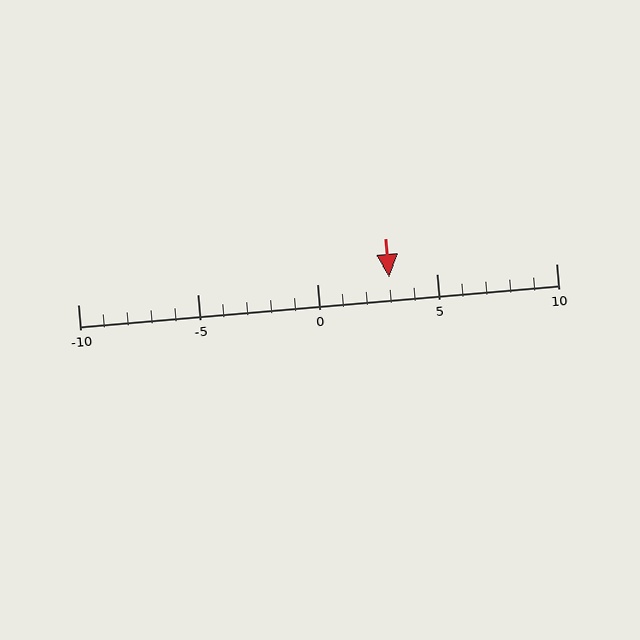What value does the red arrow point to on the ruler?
The red arrow points to approximately 3.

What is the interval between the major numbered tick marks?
The major tick marks are spaced 5 units apart.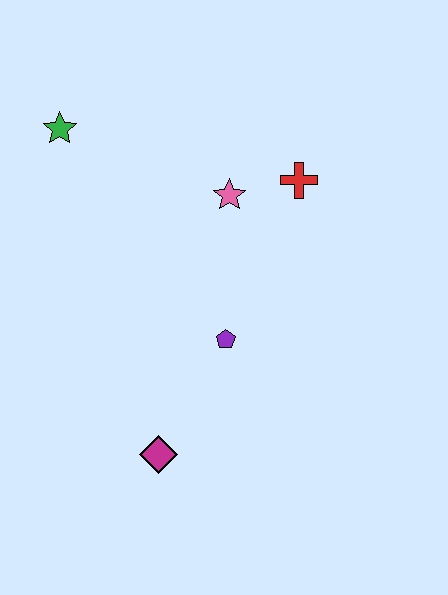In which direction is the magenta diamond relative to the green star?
The magenta diamond is below the green star.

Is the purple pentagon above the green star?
No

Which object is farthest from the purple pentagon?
The green star is farthest from the purple pentagon.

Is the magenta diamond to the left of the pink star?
Yes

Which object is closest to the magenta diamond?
The purple pentagon is closest to the magenta diamond.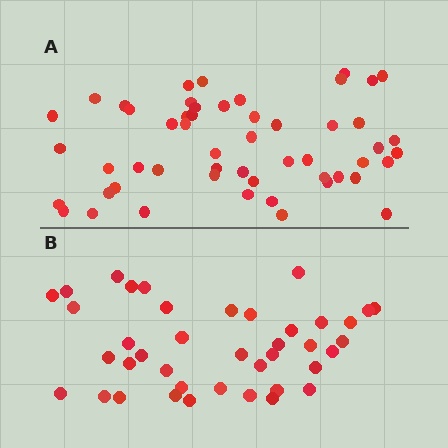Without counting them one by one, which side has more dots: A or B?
Region A (the top region) has more dots.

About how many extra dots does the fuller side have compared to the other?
Region A has approximately 15 more dots than region B.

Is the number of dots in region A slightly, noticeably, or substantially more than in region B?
Region A has noticeably more, but not dramatically so. The ratio is roughly 1.3 to 1.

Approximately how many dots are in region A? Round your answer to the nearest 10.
About 50 dots. (The exact count is 53, which rounds to 50.)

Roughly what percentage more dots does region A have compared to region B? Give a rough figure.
About 30% more.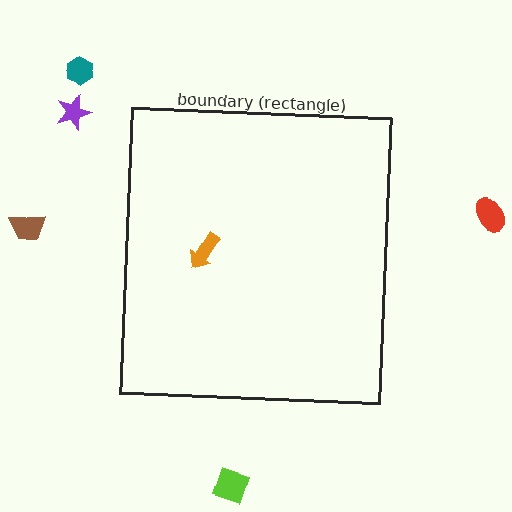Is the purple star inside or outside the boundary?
Outside.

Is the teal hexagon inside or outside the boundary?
Outside.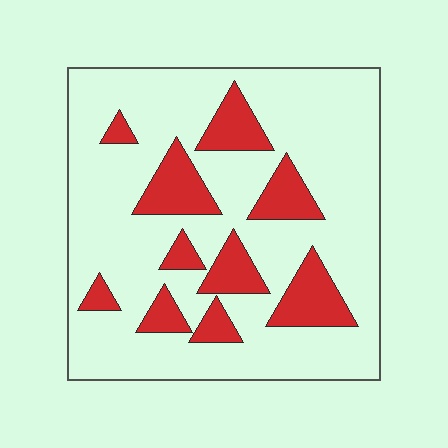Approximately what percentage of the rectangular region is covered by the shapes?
Approximately 20%.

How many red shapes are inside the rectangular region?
10.